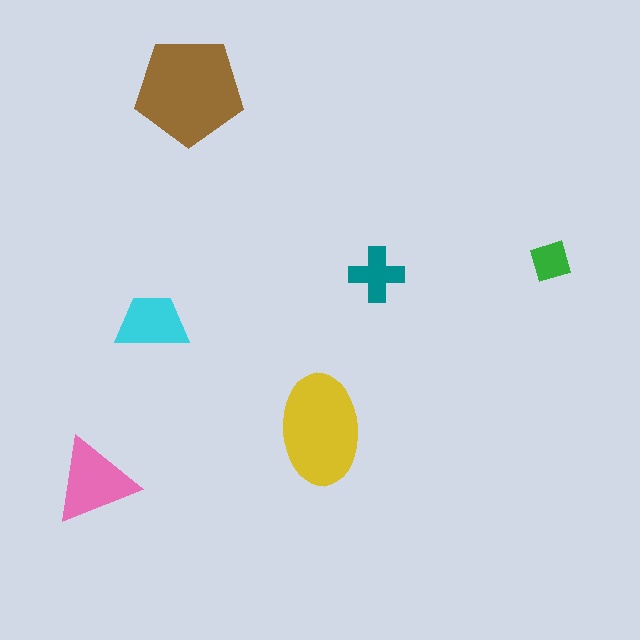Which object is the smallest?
The green diamond.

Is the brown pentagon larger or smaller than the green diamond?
Larger.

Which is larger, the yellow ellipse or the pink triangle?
The yellow ellipse.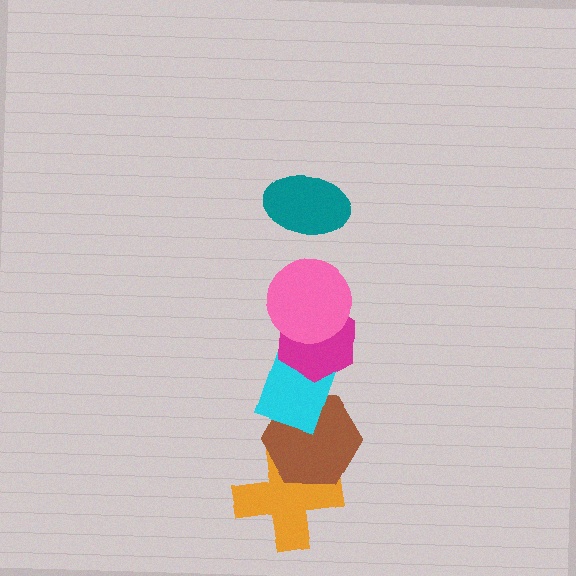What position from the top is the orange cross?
The orange cross is 6th from the top.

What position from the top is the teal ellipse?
The teal ellipse is 1st from the top.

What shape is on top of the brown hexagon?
The cyan rectangle is on top of the brown hexagon.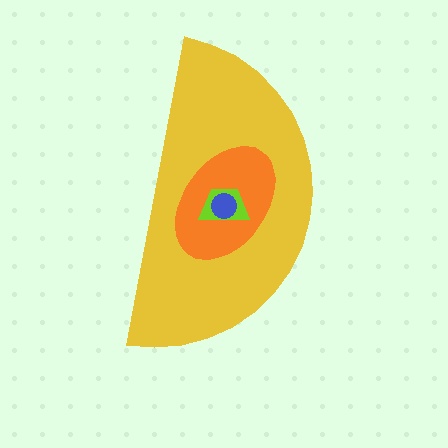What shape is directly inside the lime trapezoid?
The blue circle.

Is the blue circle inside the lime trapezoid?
Yes.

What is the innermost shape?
The blue circle.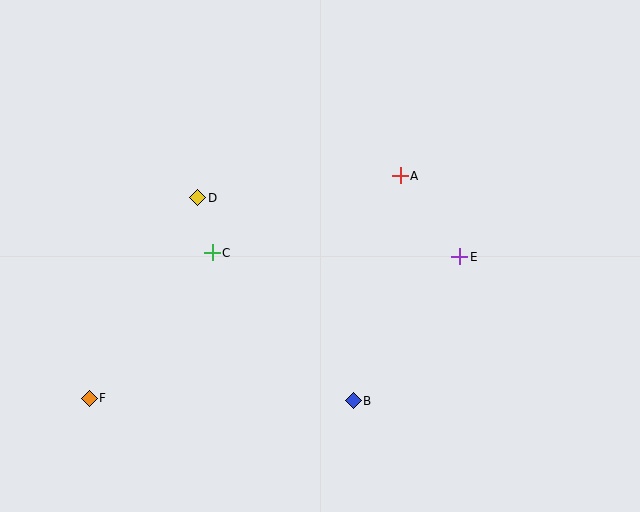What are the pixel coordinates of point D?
Point D is at (198, 198).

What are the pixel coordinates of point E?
Point E is at (460, 257).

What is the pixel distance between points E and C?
The distance between E and C is 247 pixels.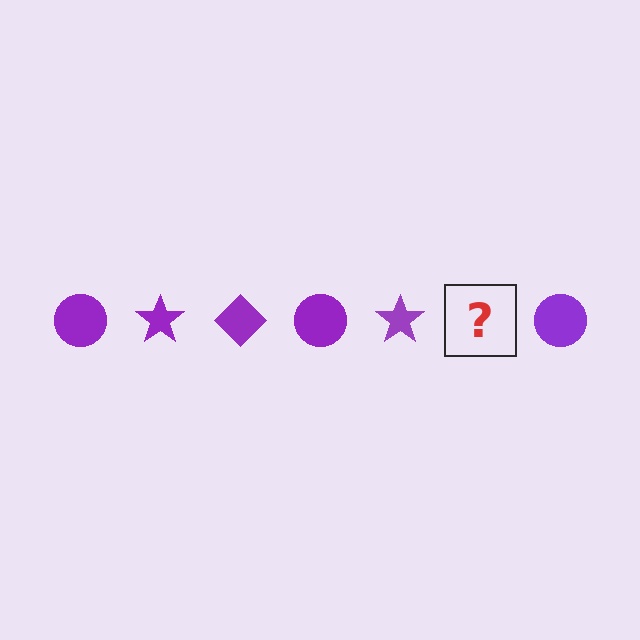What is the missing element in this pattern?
The missing element is a purple diamond.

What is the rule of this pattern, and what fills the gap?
The rule is that the pattern cycles through circle, star, diamond shapes in purple. The gap should be filled with a purple diamond.